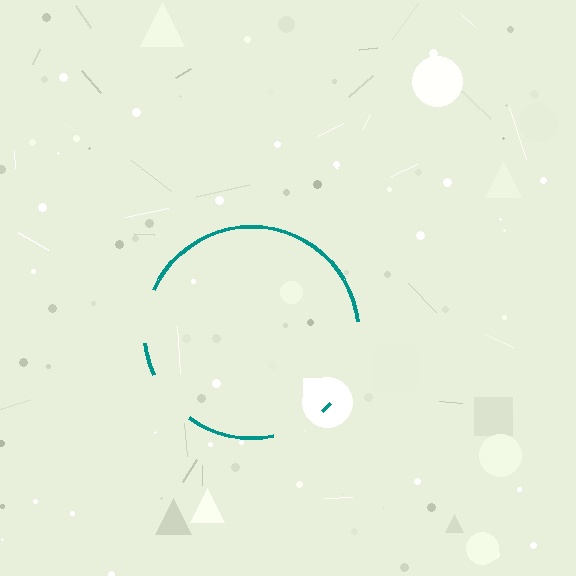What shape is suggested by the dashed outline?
The dashed outline suggests a circle.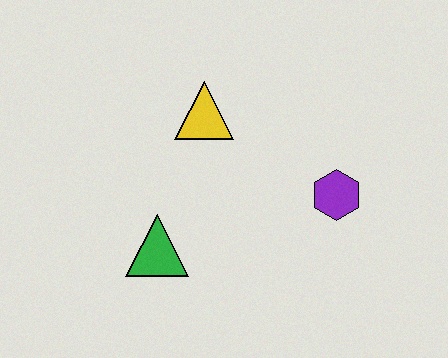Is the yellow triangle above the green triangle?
Yes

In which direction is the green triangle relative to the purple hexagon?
The green triangle is to the left of the purple hexagon.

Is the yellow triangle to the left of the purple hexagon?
Yes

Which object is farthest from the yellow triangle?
The purple hexagon is farthest from the yellow triangle.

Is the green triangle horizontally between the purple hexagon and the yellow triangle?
No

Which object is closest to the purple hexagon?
The yellow triangle is closest to the purple hexagon.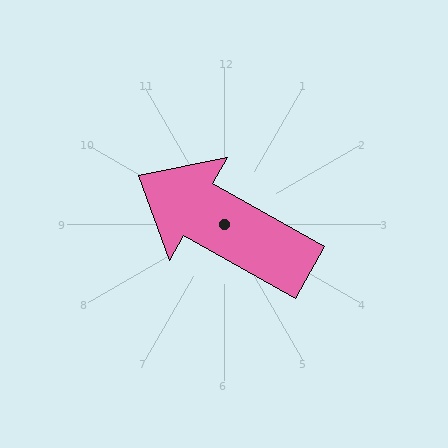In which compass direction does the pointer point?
Northwest.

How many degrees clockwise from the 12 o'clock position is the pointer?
Approximately 300 degrees.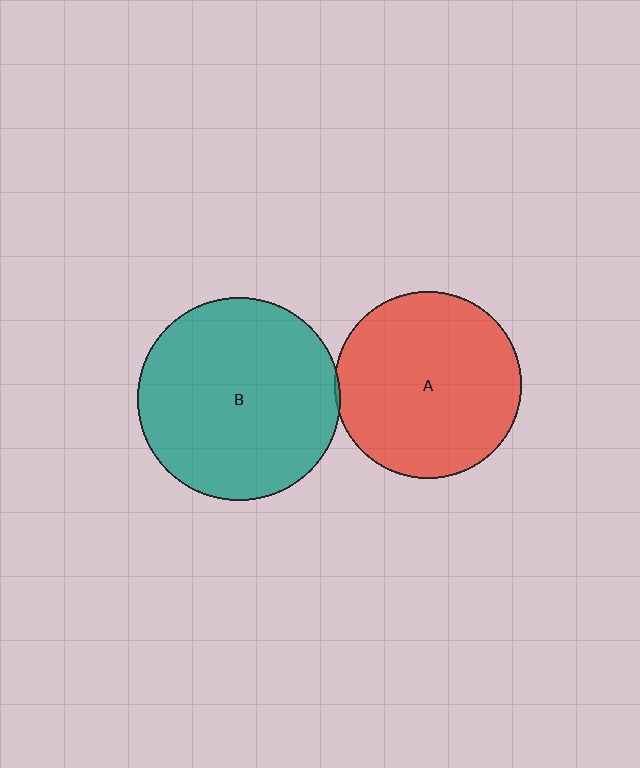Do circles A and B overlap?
Yes.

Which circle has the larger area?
Circle B (teal).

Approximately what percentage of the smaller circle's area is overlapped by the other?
Approximately 5%.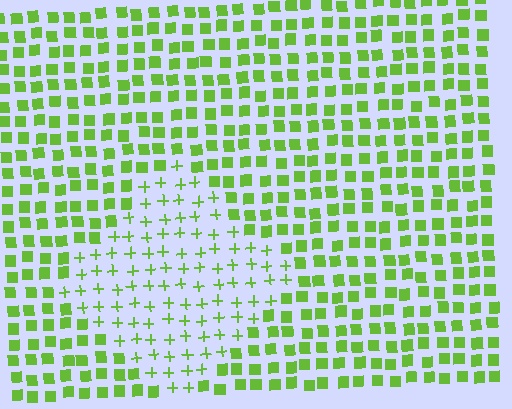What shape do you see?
I see a diamond.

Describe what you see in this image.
The image is filled with small lime elements arranged in a uniform grid. A diamond-shaped region contains plus signs, while the surrounding area contains squares. The boundary is defined purely by the change in element shape.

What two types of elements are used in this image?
The image uses plus signs inside the diamond region and squares outside it.